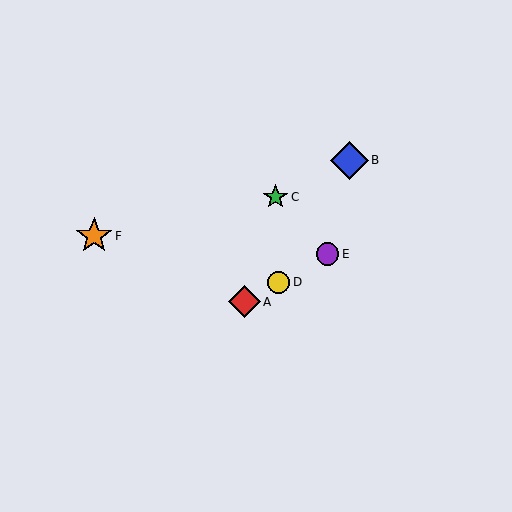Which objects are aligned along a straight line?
Objects A, D, E are aligned along a straight line.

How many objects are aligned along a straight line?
3 objects (A, D, E) are aligned along a straight line.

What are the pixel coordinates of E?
Object E is at (328, 254).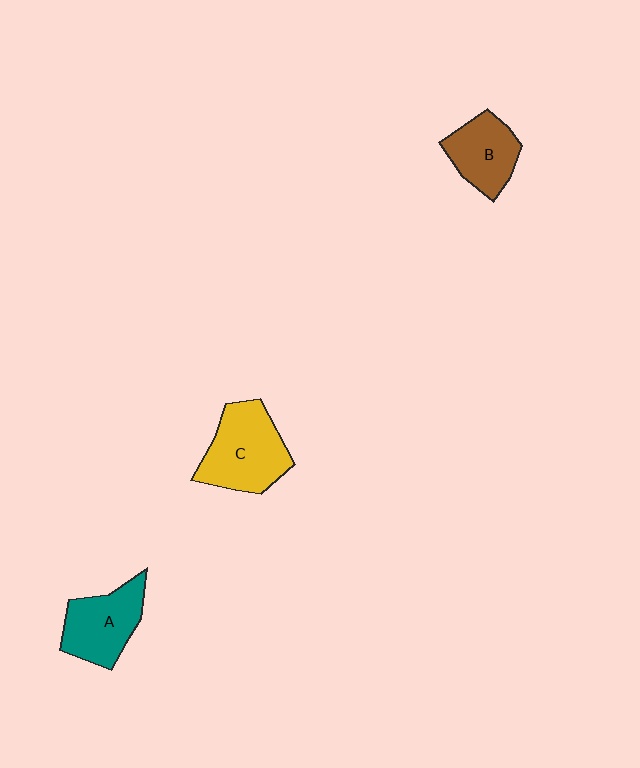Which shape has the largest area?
Shape C (yellow).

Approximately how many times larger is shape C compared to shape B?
Approximately 1.4 times.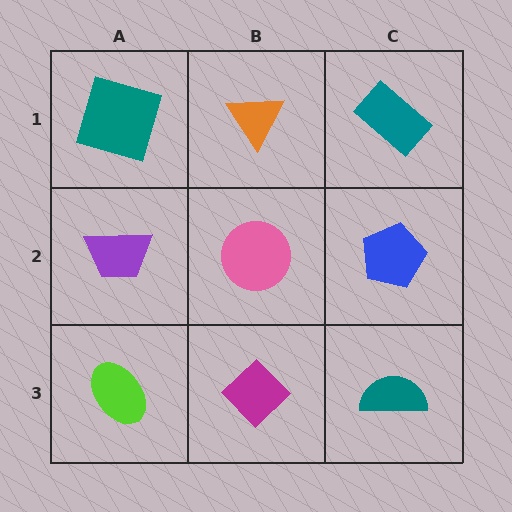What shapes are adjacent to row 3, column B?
A pink circle (row 2, column B), a lime ellipse (row 3, column A), a teal semicircle (row 3, column C).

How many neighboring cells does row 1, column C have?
2.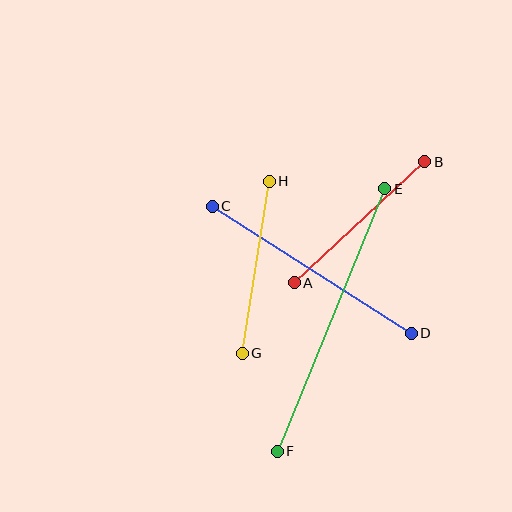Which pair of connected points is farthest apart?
Points E and F are farthest apart.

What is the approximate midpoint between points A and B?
The midpoint is at approximately (359, 222) pixels.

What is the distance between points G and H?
The distance is approximately 174 pixels.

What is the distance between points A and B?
The distance is approximately 178 pixels.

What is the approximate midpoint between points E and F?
The midpoint is at approximately (331, 320) pixels.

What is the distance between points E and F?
The distance is approximately 284 pixels.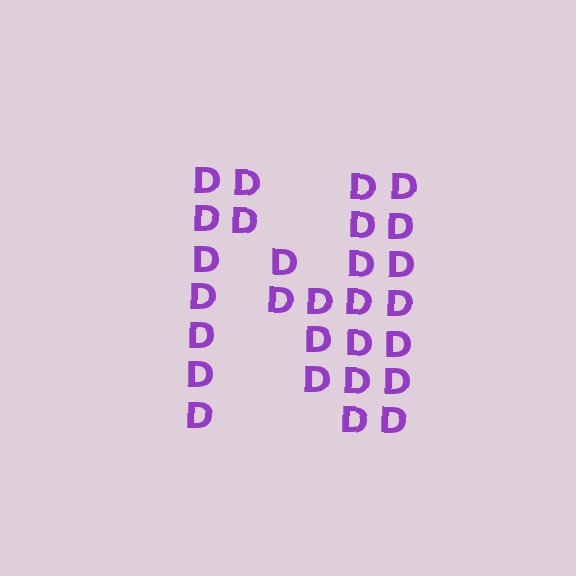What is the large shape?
The large shape is the letter N.